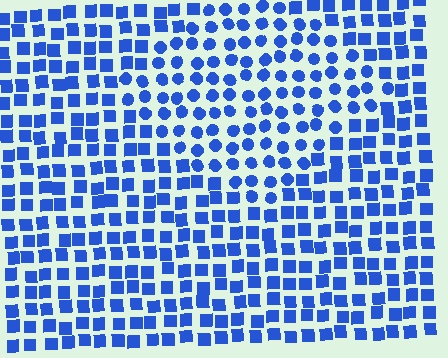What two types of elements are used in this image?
The image uses circles inside the diamond region and squares outside it.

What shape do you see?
I see a diamond.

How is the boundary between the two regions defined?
The boundary is defined by a change in element shape: circles inside vs. squares outside. All elements share the same color and spacing.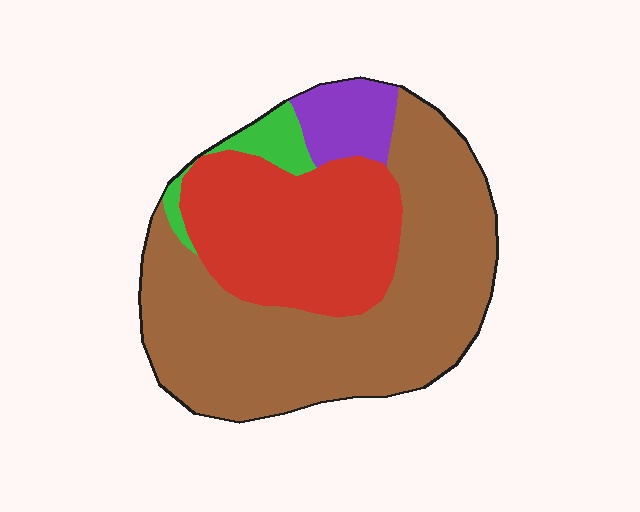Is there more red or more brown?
Brown.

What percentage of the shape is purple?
Purple takes up about one tenth (1/10) of the shape.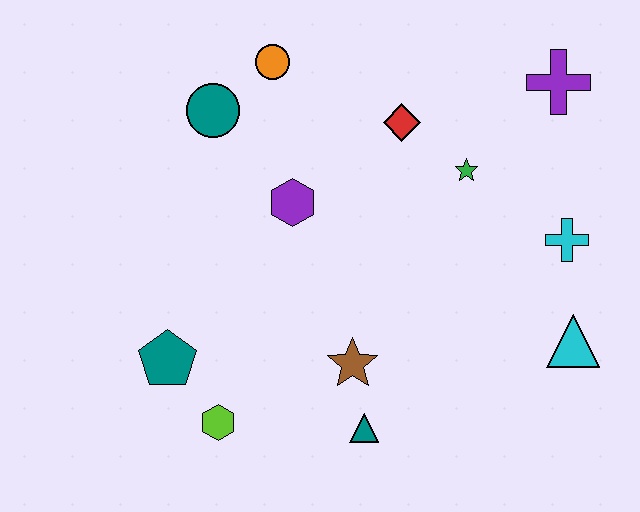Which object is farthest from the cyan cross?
The teal pentagon is farthest from the cyan cross.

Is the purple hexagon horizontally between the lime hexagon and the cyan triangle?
Yes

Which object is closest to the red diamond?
The green star is closest to the red diamond.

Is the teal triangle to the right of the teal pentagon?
Yes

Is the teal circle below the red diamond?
No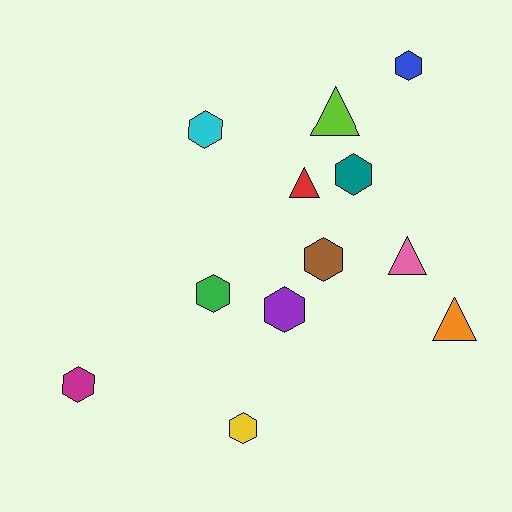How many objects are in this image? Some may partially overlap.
There are 12 objects.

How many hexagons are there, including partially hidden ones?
There are 8 hexagons.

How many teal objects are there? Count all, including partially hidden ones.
There is 1 teal object.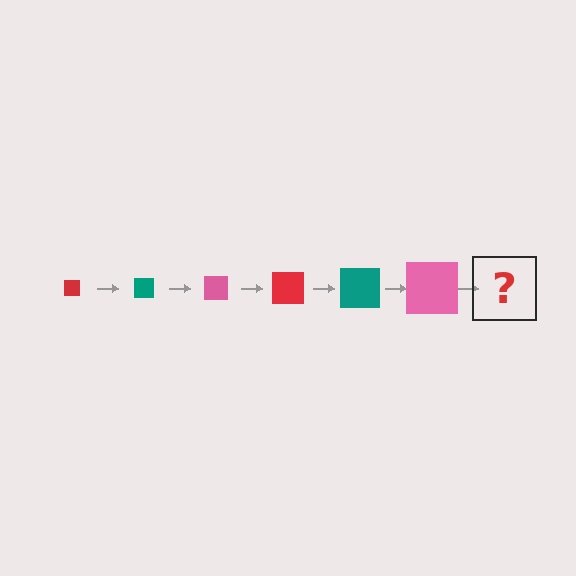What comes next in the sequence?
The next element should be a red square, larger than the previous one.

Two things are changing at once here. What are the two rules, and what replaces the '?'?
The two rules are that the square grows larger each step and the color cycles through red, teal, and pink. The '?' should be a red square, larger than the previous one.